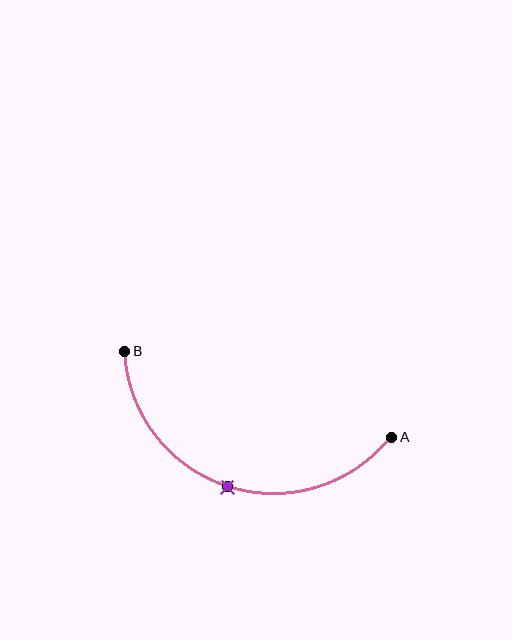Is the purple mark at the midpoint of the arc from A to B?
Yes. The purple mark lies on the arc at equal arc-length from both A and B — it is the arc midpoint.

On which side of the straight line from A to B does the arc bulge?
The arc bulges below the straight line connecting A and B.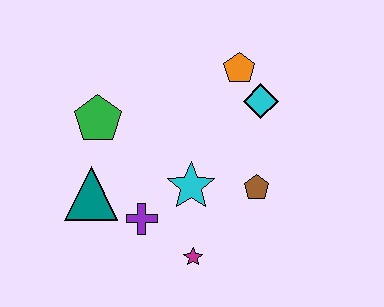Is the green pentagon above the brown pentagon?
Yes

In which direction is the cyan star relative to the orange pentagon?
The cyan star is below the orange pentagon.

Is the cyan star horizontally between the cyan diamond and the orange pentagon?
No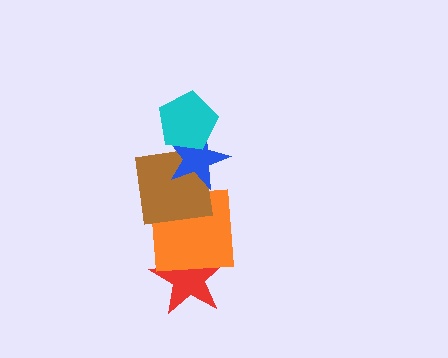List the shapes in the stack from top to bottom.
From top to bottom: the cyan pentagon, the blue star, the brown square, the orange square, the red star.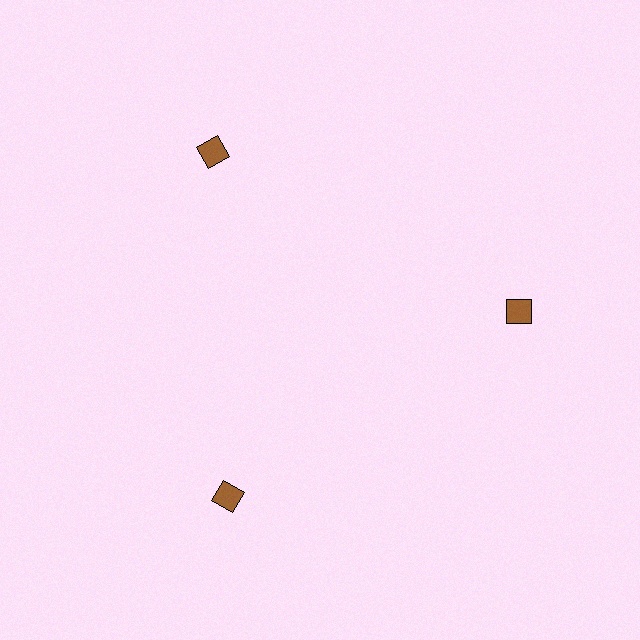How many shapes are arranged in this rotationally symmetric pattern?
There are 3 shapes, arranged in 3 groups of 1.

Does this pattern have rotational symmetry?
Yes, this pattern has 3-fold rotational symmetry. It looks the same after rotating 120 degrees around the center.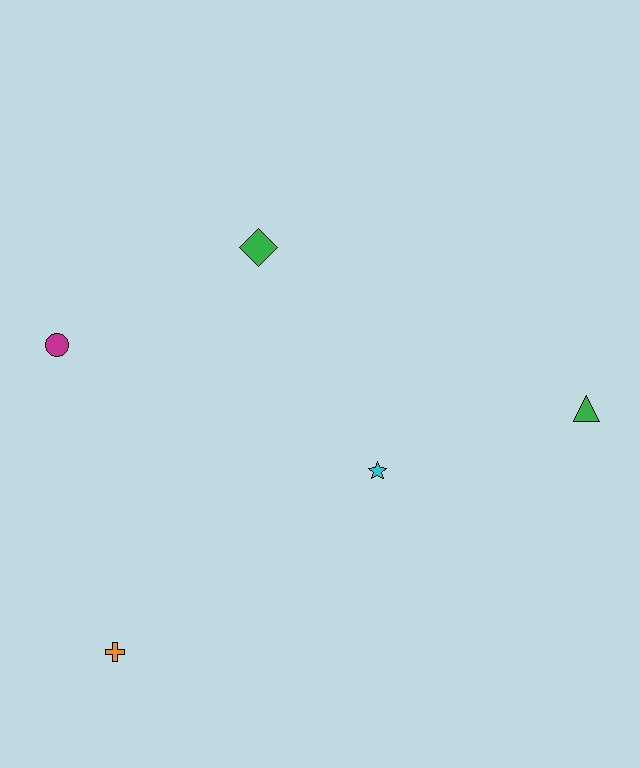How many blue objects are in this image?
There are no blue objects.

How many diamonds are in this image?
There is 1 diamond.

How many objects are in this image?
There are 5 objects.